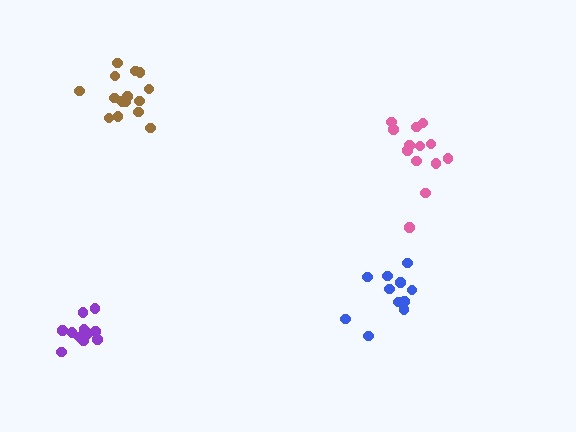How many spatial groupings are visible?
There are 4 spatial groupings.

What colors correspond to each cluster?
The clusters are colored: pink, blue, brown, purple.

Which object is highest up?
The brown cluster is topmost.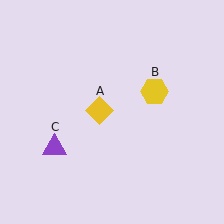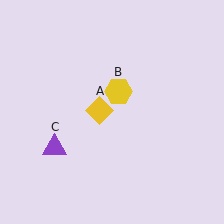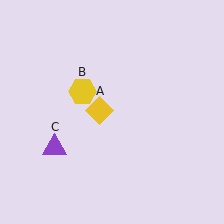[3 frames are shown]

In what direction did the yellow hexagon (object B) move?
The yellow hexagon (object B) moved left.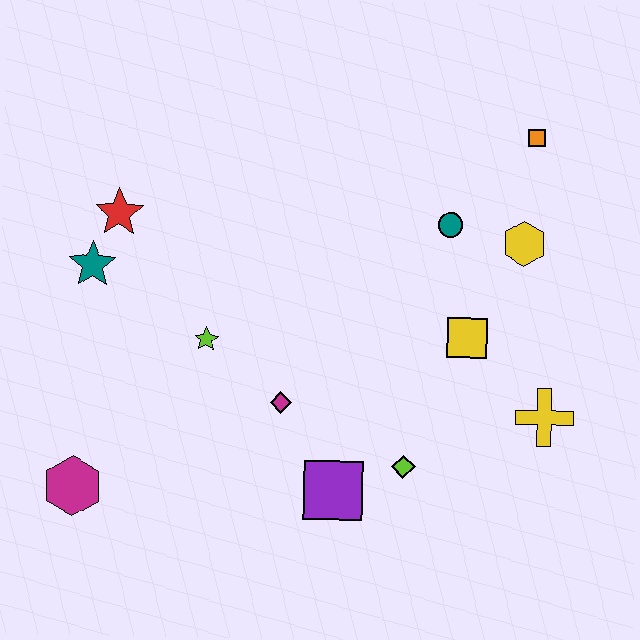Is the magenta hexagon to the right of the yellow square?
No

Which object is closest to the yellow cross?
The yellow square is closest to the yellow cross.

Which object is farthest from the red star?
The yellow cross is farthest from the red star.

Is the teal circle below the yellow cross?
No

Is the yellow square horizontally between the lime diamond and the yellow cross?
Yes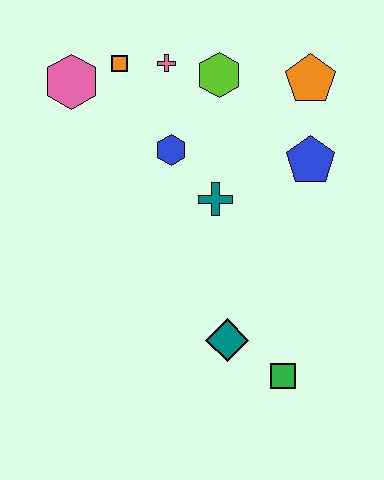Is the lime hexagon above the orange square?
No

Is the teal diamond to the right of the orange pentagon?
No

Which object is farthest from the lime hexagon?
The green square is farthest from the lime hexagon.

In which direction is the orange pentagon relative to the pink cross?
The orange pentagon is to the right of the pink cross.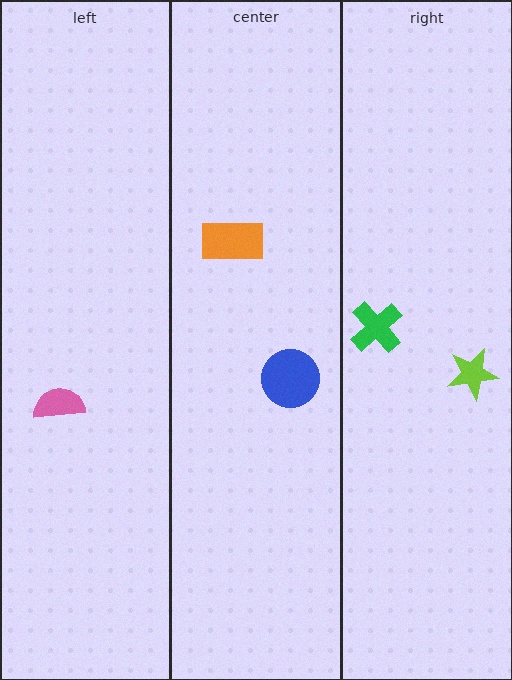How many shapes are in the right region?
2.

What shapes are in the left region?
The pink semicircle.